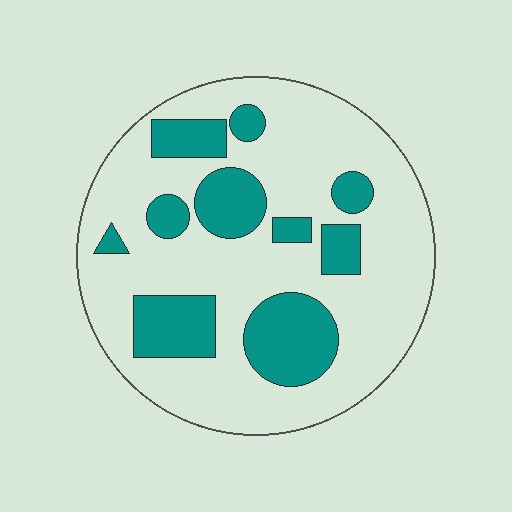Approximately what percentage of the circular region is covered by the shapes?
Approximately 25%.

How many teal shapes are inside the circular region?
10.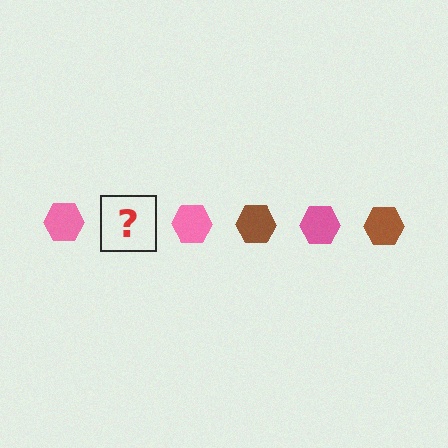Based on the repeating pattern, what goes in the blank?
The blank should be a brown hexagon.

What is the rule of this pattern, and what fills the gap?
The rule is that the pattern cycles through pink, brown hexagons. The gap should be filled with a brown hexagon.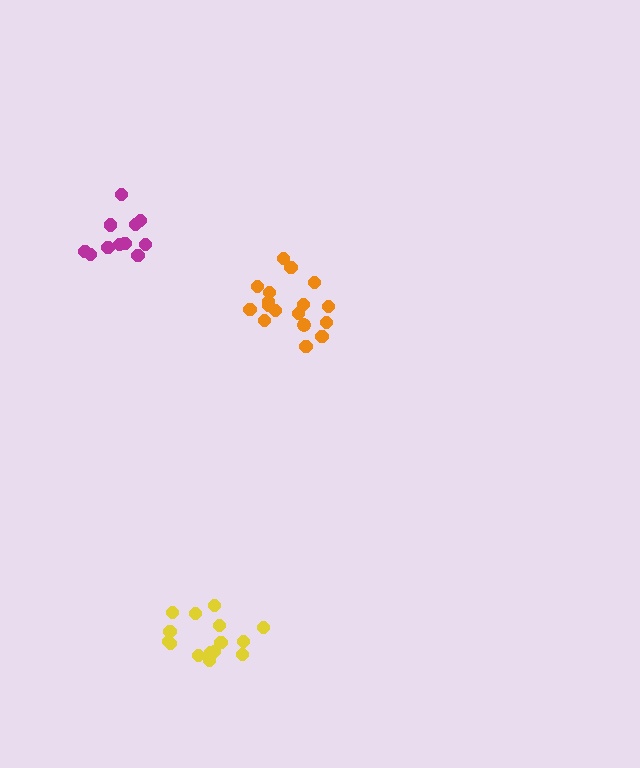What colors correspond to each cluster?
The clusters are colored: magenta, yellow, orange.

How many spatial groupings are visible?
There are 3 spatial groupings.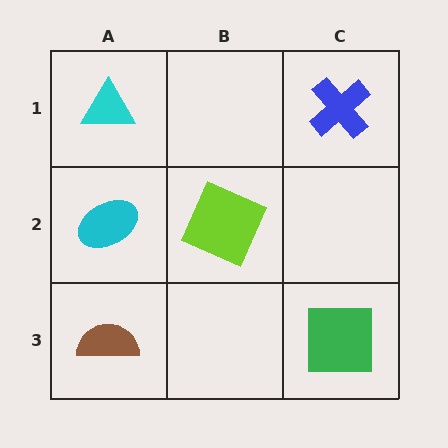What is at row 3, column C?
A green square.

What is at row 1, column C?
A blue cross.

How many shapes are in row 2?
2 shapes.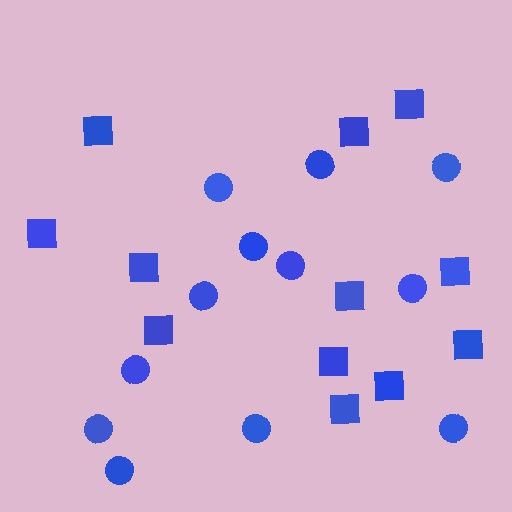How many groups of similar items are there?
There are 2 groups: one group of squares (12) and one group of circles (12).